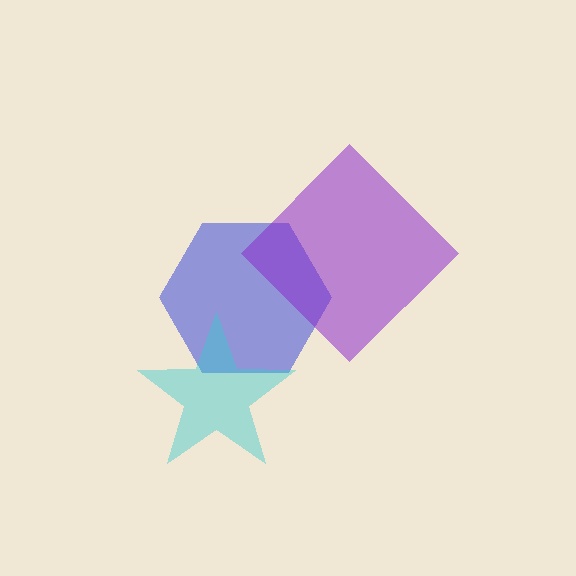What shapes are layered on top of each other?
The layered shapes are: a blue hexagon, a cyan star, a purple diamond.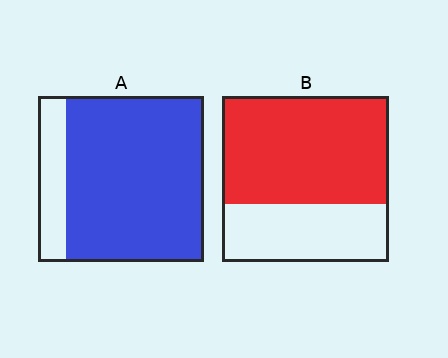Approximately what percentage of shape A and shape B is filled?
A is approximately 85% and B is approximately 65%.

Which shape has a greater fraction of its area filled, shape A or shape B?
Shape A.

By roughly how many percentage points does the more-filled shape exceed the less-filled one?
By roughly 20 percentage points (A over B).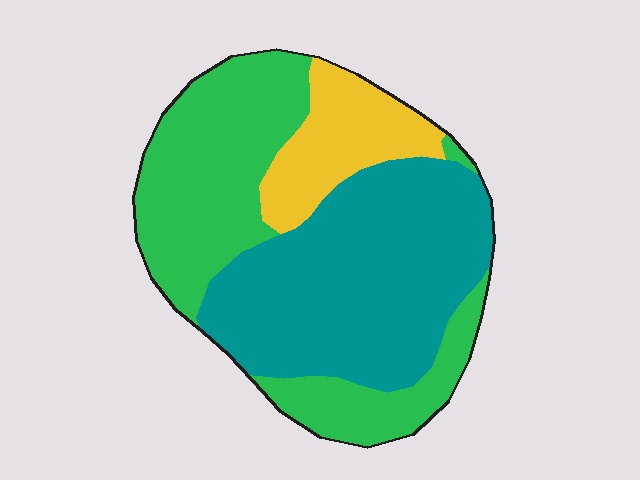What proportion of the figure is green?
Green covers roughly 40% of the figure.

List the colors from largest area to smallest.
From largest to smallest: teal, green, yellow.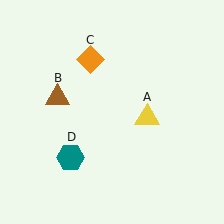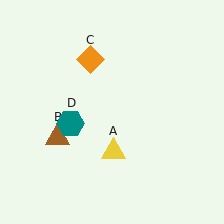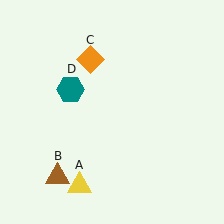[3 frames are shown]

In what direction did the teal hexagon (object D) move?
The teal hexagon (object D) moved up.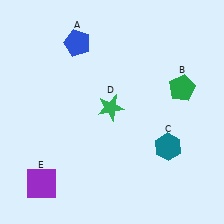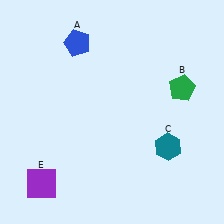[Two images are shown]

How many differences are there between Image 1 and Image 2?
There is 1 difference between the two images.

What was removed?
The green star (D) was removed in Image 2.